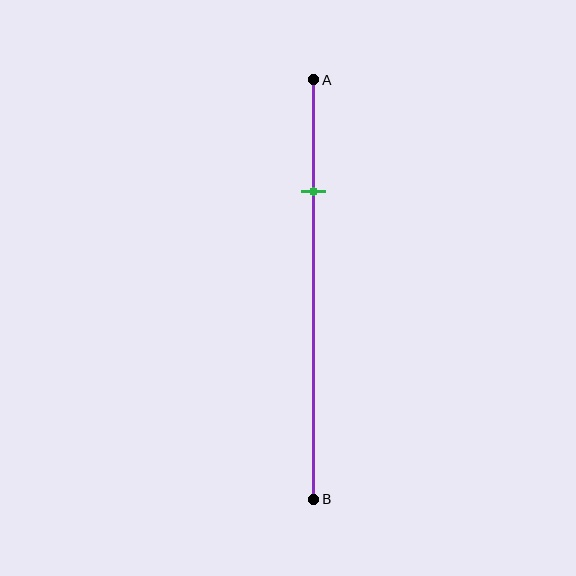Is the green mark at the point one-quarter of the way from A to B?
Yes, the mark is approximately at the one-quarter point.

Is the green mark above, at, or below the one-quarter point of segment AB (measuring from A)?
The green mark is approximately at the one-quarter point of segment AB.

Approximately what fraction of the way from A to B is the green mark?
The green mark is approximately 25% of the way from A to B.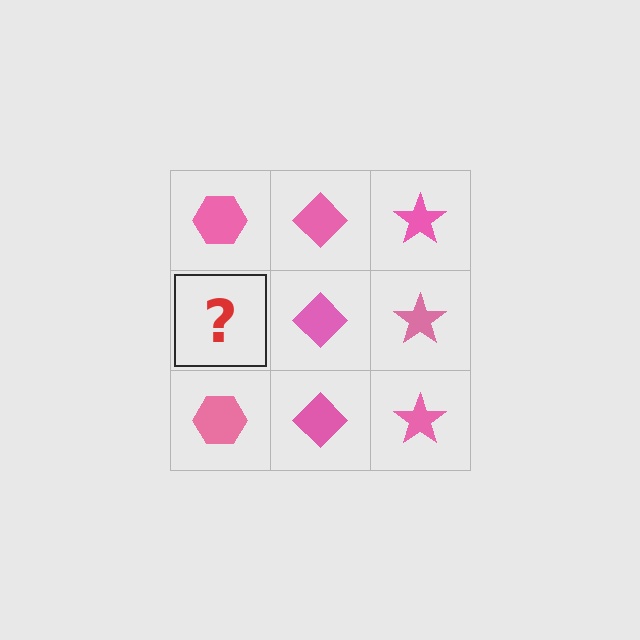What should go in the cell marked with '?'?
The missing cell should contain a pink hexagon.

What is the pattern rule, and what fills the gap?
The rule is that each column has a consistent shape. The gap should be filled with a pink hexagon.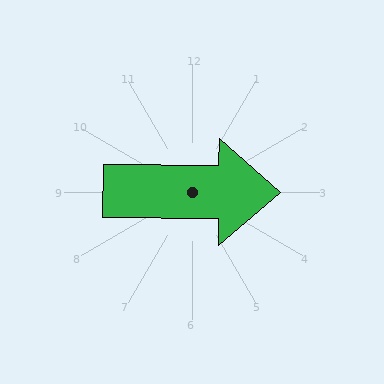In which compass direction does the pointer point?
East.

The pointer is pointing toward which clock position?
Roughly 3 o'clock.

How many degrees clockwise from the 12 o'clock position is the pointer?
Approximately 90 degrees.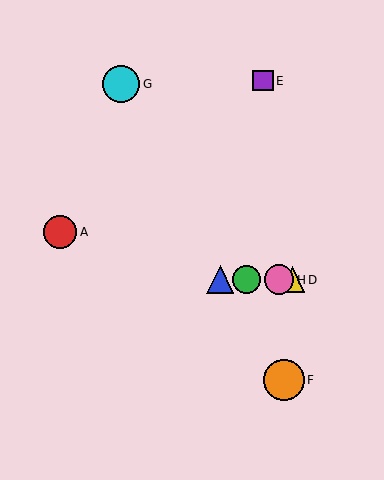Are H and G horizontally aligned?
No, H is at y≈280 and G is at y≈84.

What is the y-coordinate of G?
Object G is at y≈84.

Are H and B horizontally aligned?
Yes, both are at y≈280.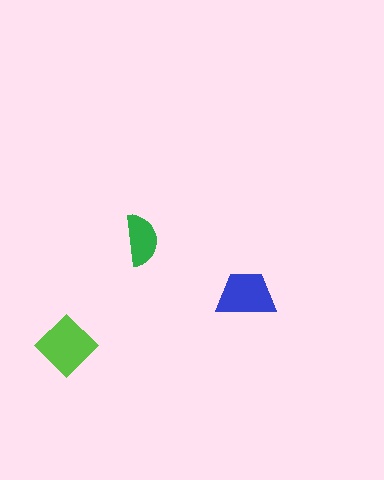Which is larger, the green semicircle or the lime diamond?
The lime diamond.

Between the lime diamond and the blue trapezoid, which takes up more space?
The lime diamond.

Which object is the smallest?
The green semicircle.